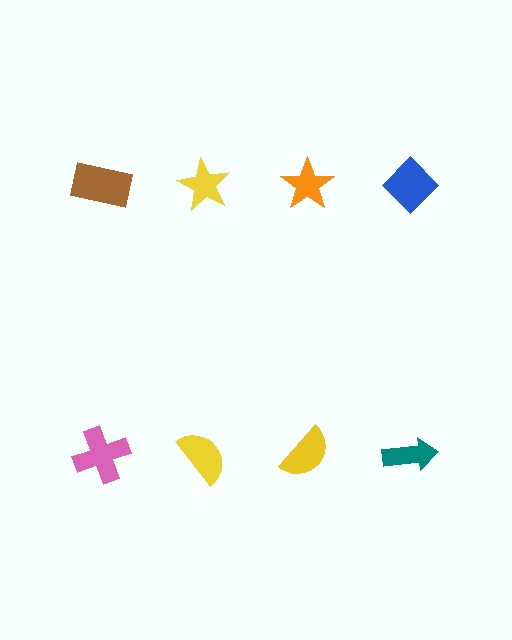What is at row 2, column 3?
A yellow semicircle.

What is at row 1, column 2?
A yellow star.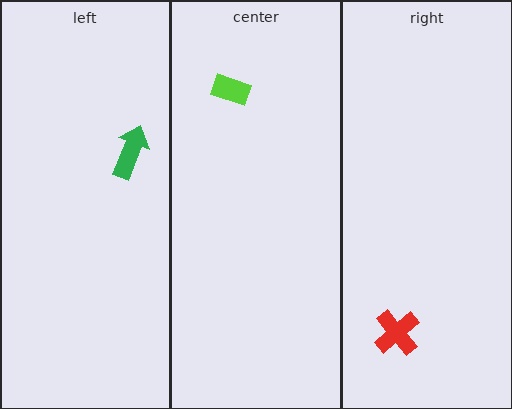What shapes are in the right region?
The red cross.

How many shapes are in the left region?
1.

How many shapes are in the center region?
1.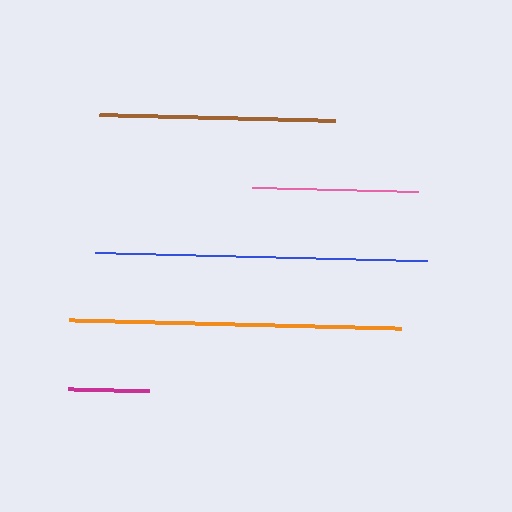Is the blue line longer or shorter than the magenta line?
The blue line is longer than the magenta line.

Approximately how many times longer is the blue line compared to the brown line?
The blue line is approximately 1.4 times the length of the brown line.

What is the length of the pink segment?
The pink segment is approximately 165 pixels long.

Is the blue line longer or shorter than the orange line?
The orange line is longer than the blue line.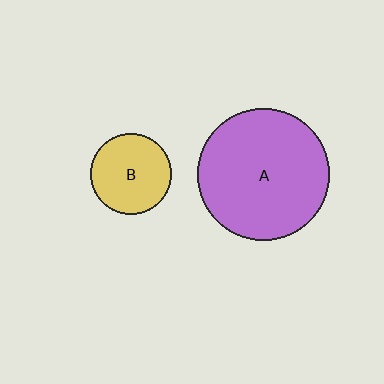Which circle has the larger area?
Circle A (purple).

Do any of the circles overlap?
No, none of the circles overlap.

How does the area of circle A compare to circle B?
Approximately 2.7 times.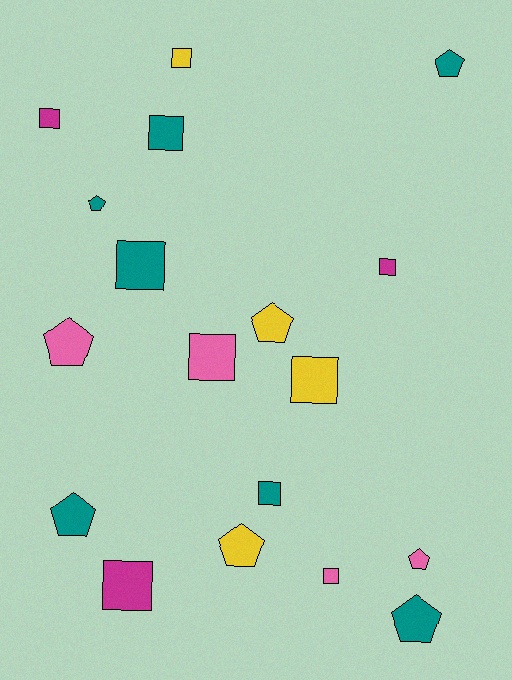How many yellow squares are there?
There are 2 yellow squares.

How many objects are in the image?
There are 18 objects.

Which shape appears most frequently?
Square, with 10 objects.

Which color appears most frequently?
Teal, with 7 objects.